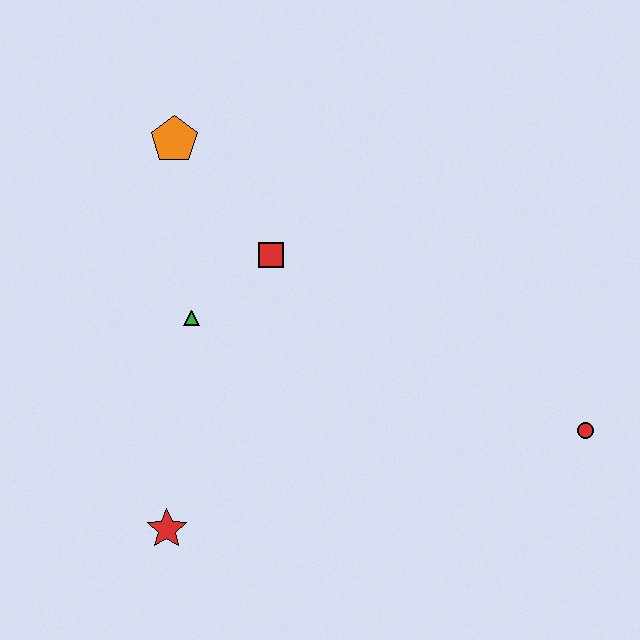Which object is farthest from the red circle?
The orange pentagon is farthest from the red circle.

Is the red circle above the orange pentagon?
No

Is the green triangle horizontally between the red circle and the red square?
No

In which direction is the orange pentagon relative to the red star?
The orange pentagon is above the red star.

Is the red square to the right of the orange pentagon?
Yes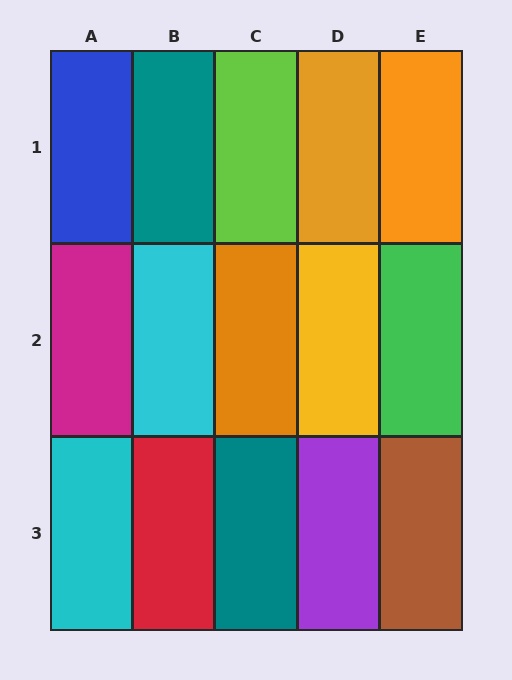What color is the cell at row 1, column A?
Blue.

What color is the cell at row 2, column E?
Green.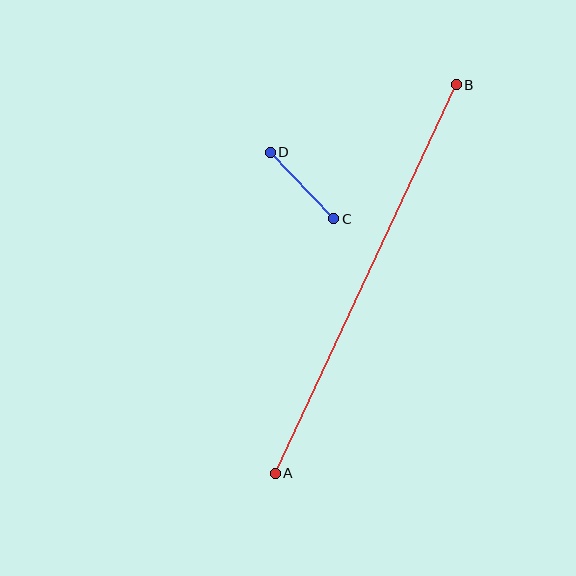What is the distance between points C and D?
The distance is approximately 92 pixels.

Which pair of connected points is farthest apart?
Points A and B are farthest apart.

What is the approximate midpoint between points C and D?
The midpoint is at approximately (302, 185) pixels.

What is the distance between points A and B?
The distance is approximately 429 pixels.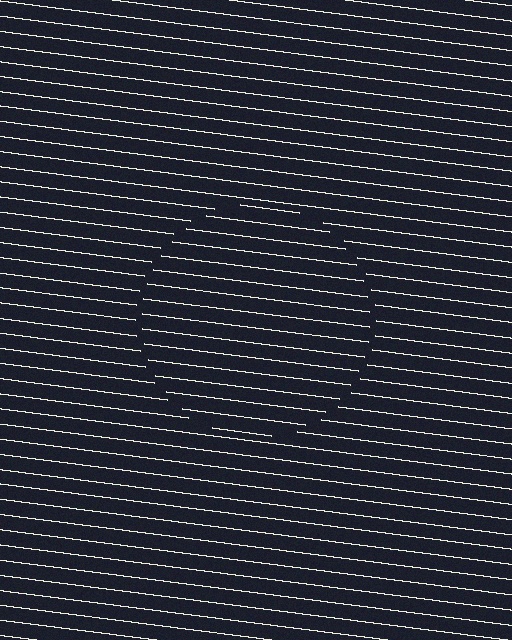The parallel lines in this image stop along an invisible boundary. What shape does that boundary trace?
An illusory circle. The interior of the shape contains the same grating, shifted by half a period — the contour is defined by the phase discontinuity where line-ends from the inner and outer gratings abut.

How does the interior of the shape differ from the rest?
The interior of the shape contains the same grating, shifted by half a period — the contour is defined by the phase discontinuity where line-ends from the inner and outer gratings abut.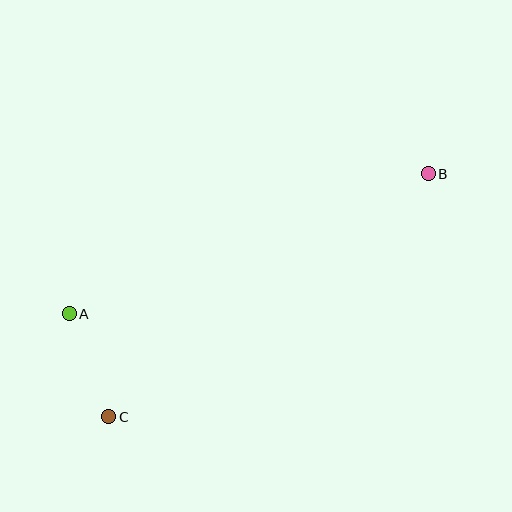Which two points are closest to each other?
Points A and C are closest to each other.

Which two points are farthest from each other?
Points B and C are farthest from each other.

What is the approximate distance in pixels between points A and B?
The distance between A and B is approximately 385 pixels.